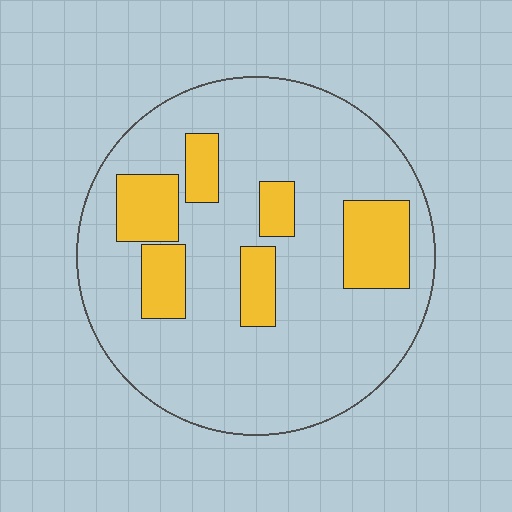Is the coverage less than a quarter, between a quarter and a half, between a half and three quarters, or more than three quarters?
Less than a quarter.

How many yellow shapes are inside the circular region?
6.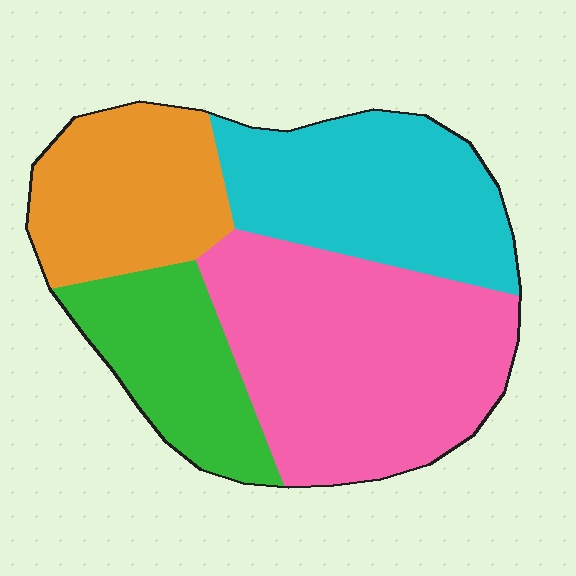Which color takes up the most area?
Pink, at roughly 40%.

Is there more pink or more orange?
Pink.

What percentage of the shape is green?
Green takes up between a sixth and a third of the shape.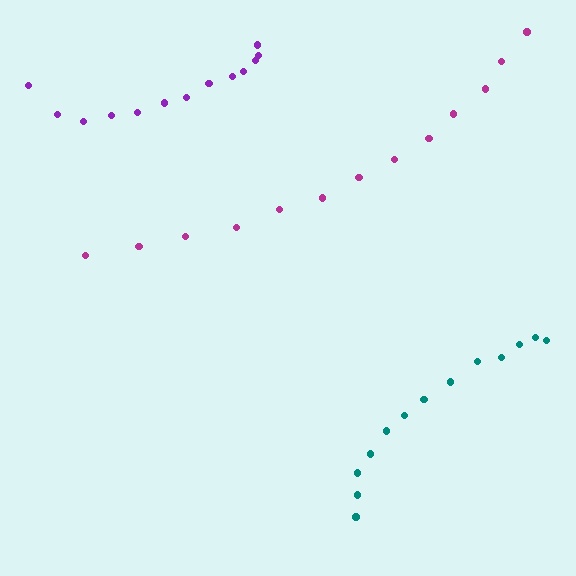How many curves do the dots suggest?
There are 3 distinct paths.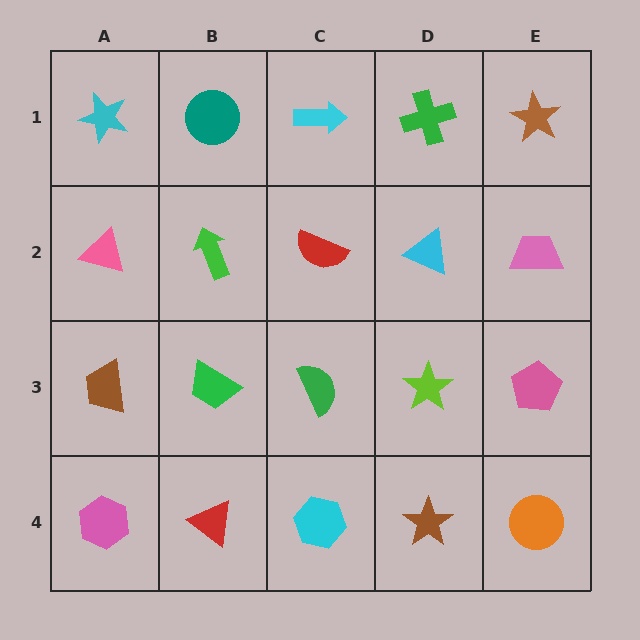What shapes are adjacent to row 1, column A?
A pink triangle (row 2, column A), a teal circle (row 1, column B).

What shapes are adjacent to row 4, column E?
A pink pentagon (row 3, column E), a brown star (row 4, column D).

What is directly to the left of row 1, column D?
A cyan arrow.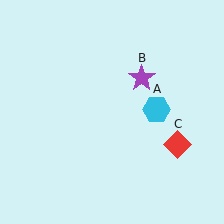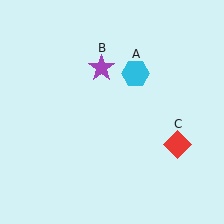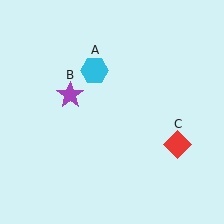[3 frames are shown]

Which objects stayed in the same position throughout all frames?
Red diamond (object C) remained stationary.